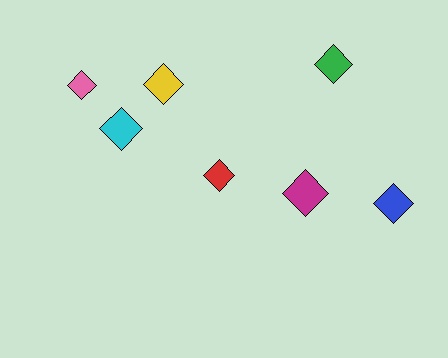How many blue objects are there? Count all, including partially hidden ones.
There is 1 blue object.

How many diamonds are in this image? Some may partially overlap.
There are 7 diamonds.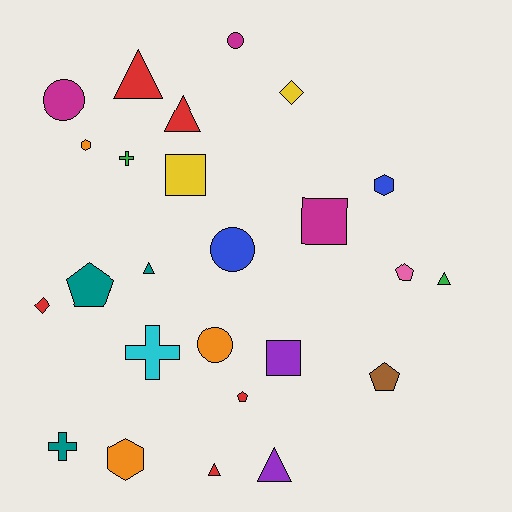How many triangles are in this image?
There are 6 triangles.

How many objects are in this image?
There are 25 objects.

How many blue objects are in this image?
There are 2 blue objects.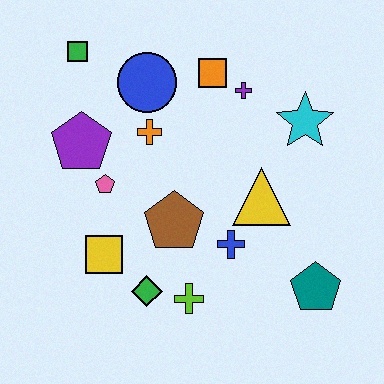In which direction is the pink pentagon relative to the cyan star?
The pink pentagon is to the left of the cyan star.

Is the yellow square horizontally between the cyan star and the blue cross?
No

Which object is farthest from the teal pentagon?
The green square is farthest from the teal pentagon.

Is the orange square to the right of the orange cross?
Yes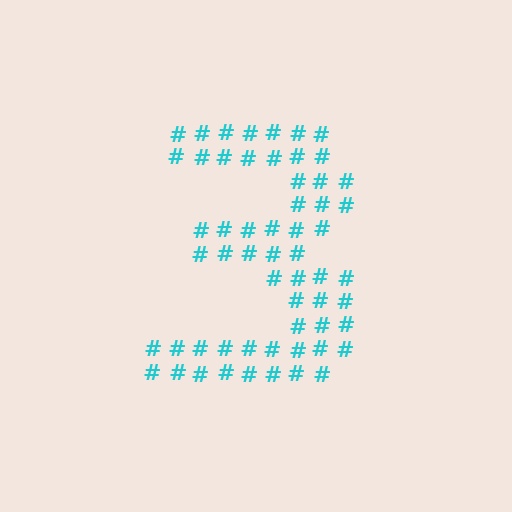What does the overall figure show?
The overall figure shows the digit 3.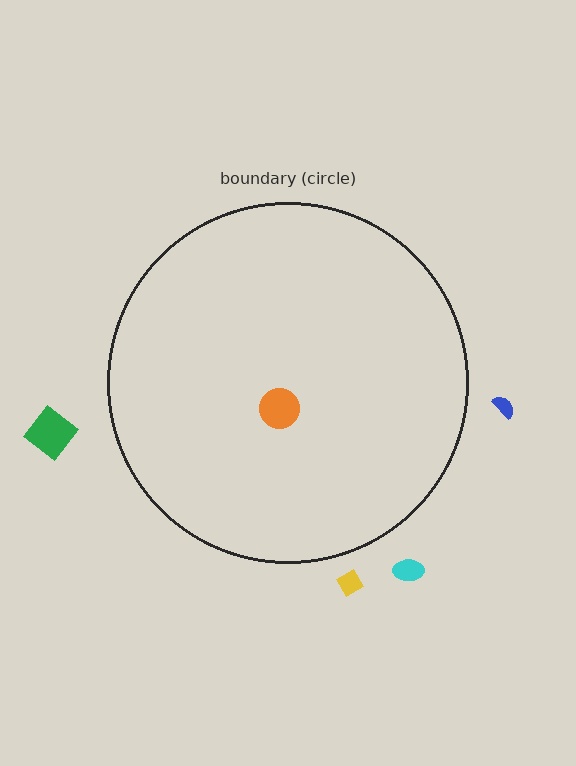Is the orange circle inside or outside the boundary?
Inside.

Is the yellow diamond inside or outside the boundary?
Outside.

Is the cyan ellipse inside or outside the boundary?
Outside.